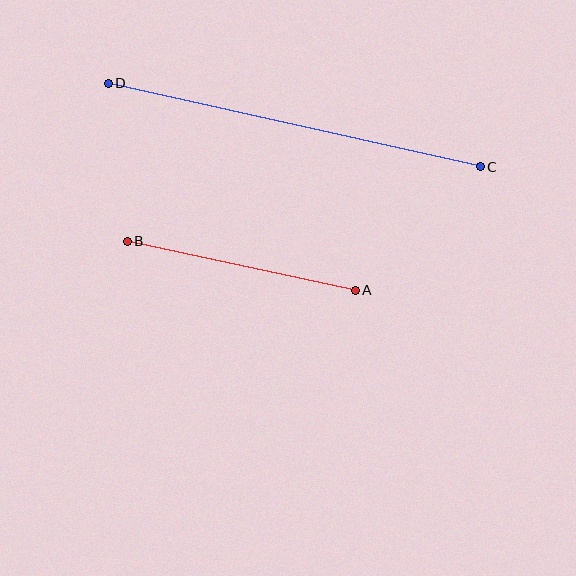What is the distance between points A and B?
The distance is approximately 233 pixels.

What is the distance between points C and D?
The distance is approximately 381 pixels.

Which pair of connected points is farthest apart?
Points C and D are farthest apart.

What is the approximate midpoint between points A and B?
The midpoint is at approximately (241, 266) pixels.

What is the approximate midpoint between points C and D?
The midpoint is at approximately (294, 125) pixels.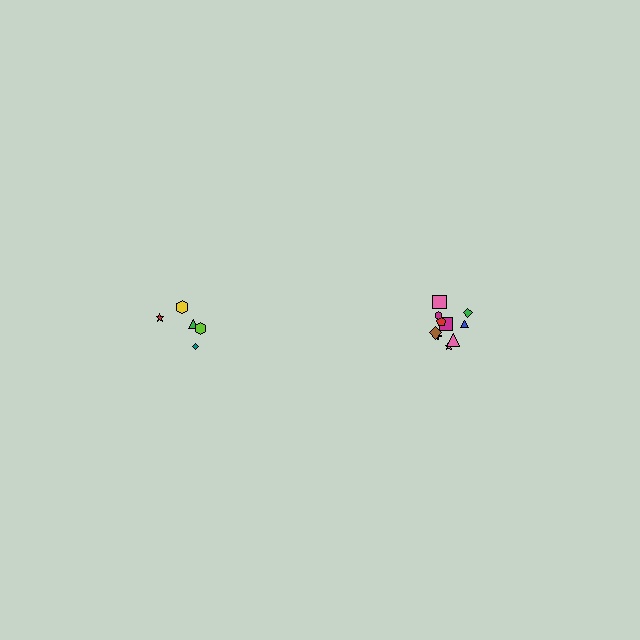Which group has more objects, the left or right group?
The right group.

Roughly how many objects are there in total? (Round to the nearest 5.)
Roughly 15 objects in total.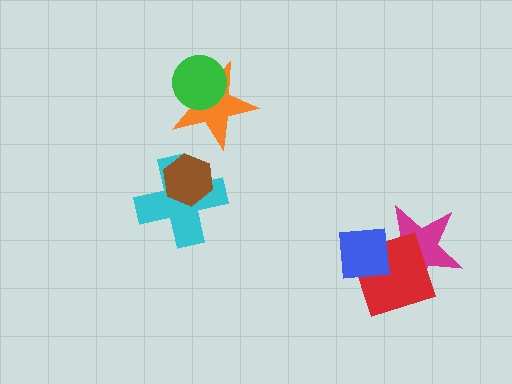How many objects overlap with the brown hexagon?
1 object overlaps with the brown hexagon.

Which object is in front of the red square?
The blue square is in front of the red square.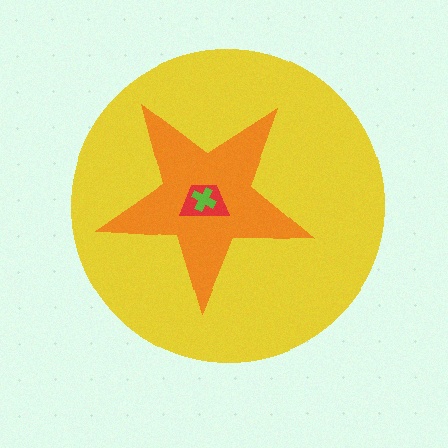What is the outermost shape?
The yellow circle.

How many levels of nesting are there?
4.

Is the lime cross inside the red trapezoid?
Yes.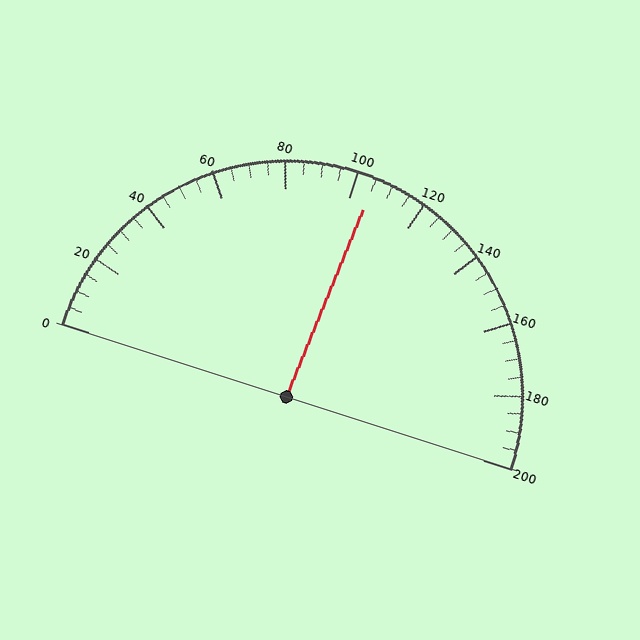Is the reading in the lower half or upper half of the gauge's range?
The reading is in the upper half of the range (0 to 200).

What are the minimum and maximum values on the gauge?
The gauge ranges from 0 to 200.